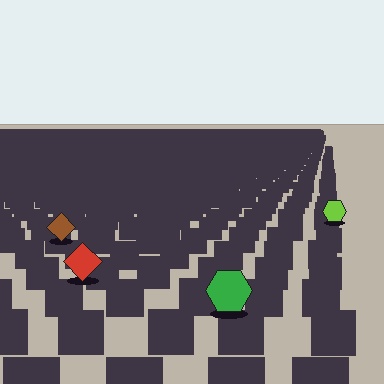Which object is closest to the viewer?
The green hexagon is closest. The texture marks near it are larger and more spread out.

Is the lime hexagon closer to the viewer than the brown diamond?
No. The brown diamond is closer — you can tell from the texture gradient: the ground texture is coarser near it.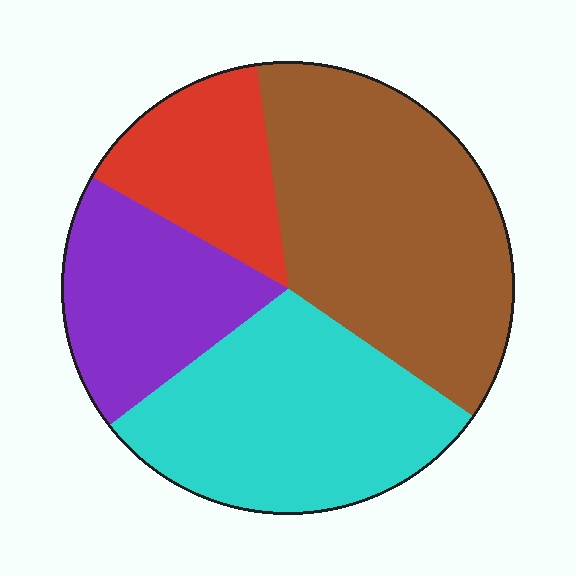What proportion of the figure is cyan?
Cyan covers roughly 30% of the figure.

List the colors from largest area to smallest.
From largest to smallest: brown, cyan, purple, red.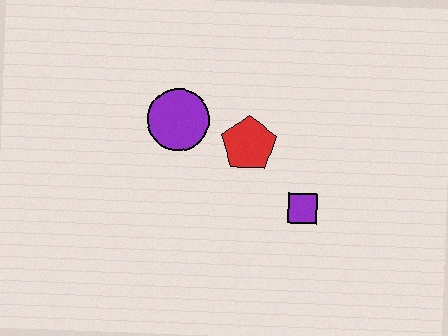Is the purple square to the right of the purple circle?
Yes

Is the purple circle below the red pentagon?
No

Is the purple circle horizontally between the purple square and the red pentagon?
No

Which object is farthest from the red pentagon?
The purple square is farthest from the red pentagon.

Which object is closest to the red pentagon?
The purple circle is closest to the red pentagon.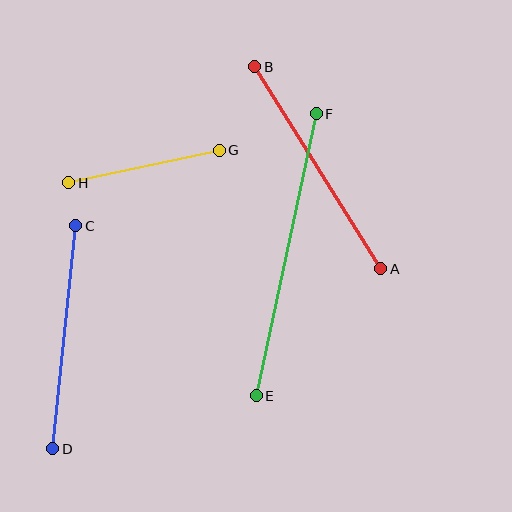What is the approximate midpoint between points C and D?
The midpoint is at approximately (64, 337) pixels.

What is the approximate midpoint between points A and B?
The midpoint is at approximately (318, 168) pixels.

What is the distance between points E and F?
The distance is approximately 288 pixels.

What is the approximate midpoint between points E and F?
The midpoint is at approximately (286, 255) pixels.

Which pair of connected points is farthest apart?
Points E and F are farthest apart.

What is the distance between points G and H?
The distance is approximately 154 pixels.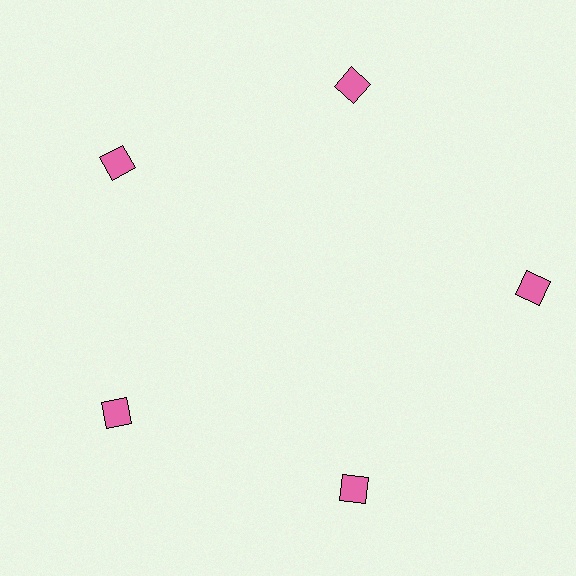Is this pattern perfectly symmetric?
No. The 5 pink squares are arranged in a ring, but one element near the 3 o'clock position is pushed outward from the center, breaking the 5-fold rotational symmetry.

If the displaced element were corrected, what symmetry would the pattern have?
It would have 5-fold rotational symmetry — the pattern would map onto itself every 72 degrees.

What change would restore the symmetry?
The symmetry would be restored by moving it inward, back onto the ring so that all 5 squares sit at equal angles and equal distance from the center.